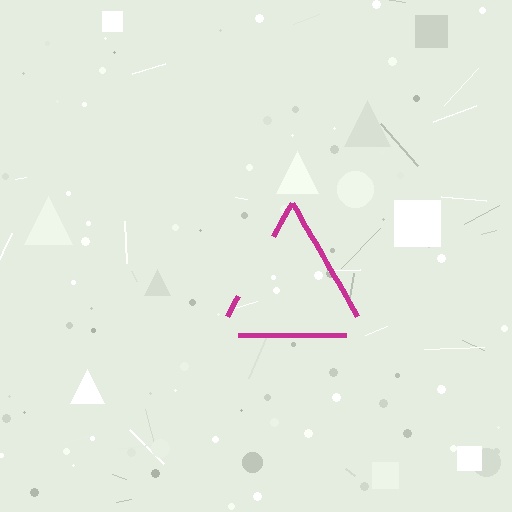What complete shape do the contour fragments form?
The contour fragments form a triangle.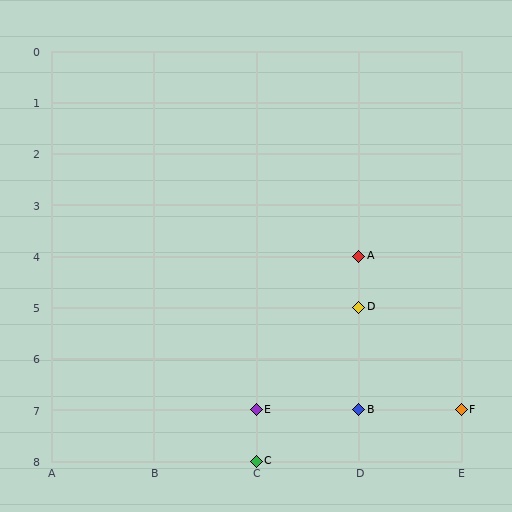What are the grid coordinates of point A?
Point A is at grid coordinates (D, 4).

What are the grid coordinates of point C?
Point C is at grid coordinates (C, 8).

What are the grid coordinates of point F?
Point F is at grid coordinates (E, 7).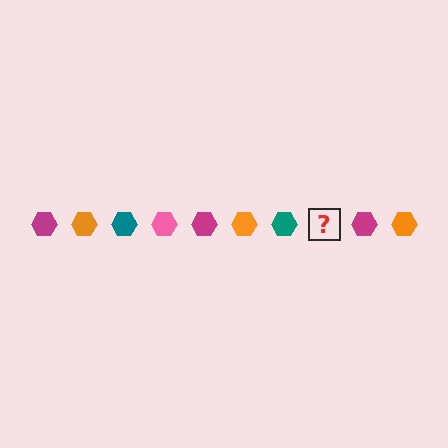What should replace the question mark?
The question mark should be replaced with a pink hexagon.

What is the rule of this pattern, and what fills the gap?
The rule is that the pattern cycles through magenta, orange, teal, pink hexagons. The gap should be filled with a pink hexagon.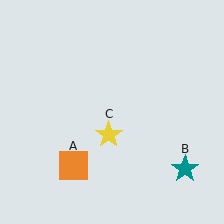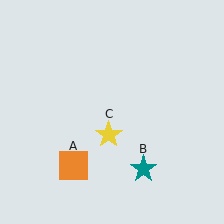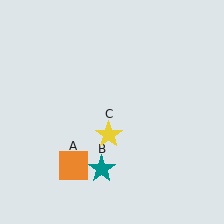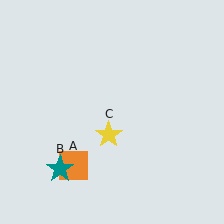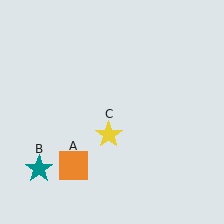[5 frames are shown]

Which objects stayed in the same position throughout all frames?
Orange square (object A) and yellow star (object C) remained stationary.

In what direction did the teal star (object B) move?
The teal star (object B) moved left.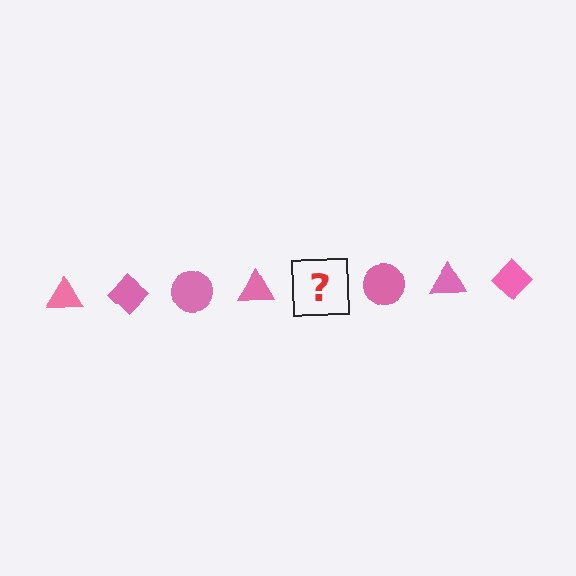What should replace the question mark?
The question mark should be replaced with a pink diamond.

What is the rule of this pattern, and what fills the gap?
The rule is that the pattern cycles through triangle, diamond, circle shapes in pink. The gap should be filled with a pink diamond.